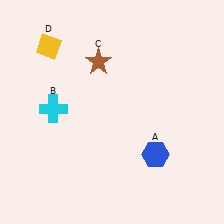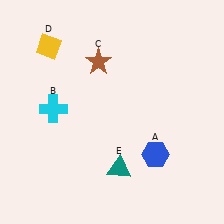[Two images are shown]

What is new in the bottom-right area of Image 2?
A teal triangle (E) was added in the bottom-right area of Image 2.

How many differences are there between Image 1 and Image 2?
There is 1 difference between the two images.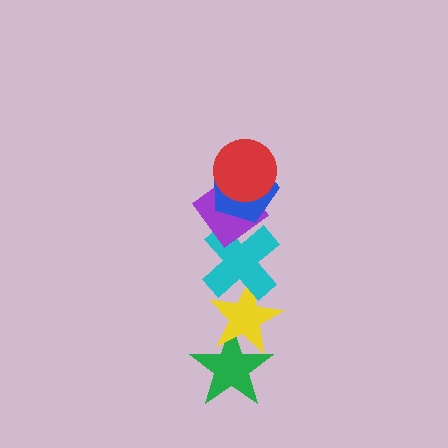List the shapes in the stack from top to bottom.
From top to bottom: the red circle, the blue pentagon, the purple diamond, the cyan cross, the yellow star, the green star.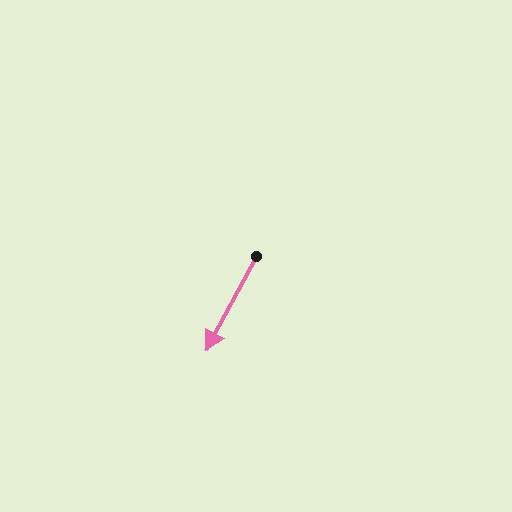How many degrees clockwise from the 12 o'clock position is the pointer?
Approximately 208 degrees.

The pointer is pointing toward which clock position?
Roughly 7 o'clock.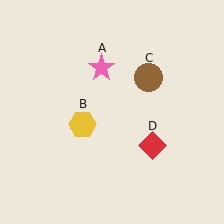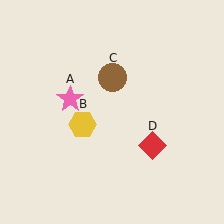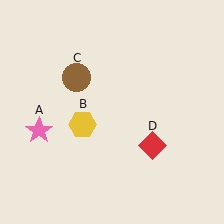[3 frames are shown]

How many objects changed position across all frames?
2 objects changed position: pink star (object A), brown circle (object C).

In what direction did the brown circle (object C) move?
The brown circle (object C) moved left.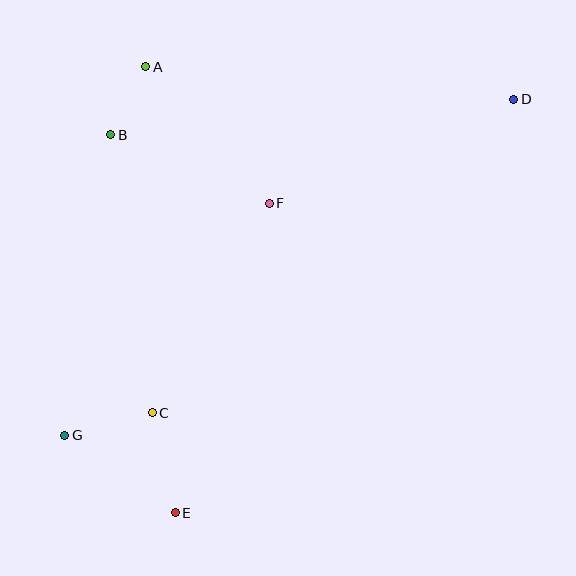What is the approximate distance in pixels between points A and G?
The distance between A and G is approximately 377 pixels.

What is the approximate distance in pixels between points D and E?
The distance between D and E is approximately 535 pixels.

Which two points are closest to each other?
Points A and B are closest to each other.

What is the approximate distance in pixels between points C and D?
The distance between C and D is approximately 479 pixels.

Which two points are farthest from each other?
Points D and G are farthest from each other.